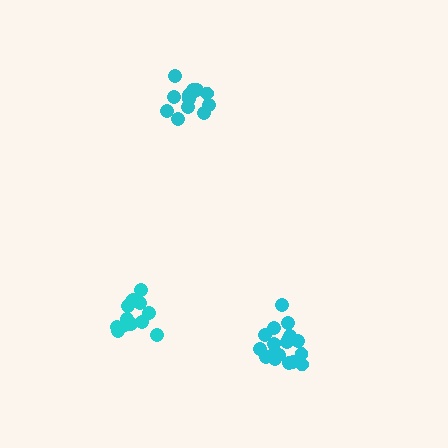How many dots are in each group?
Group 1: 18 dots, Group 2: 14 dots, Group 3: 14 dots (46 total).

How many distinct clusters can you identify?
There are 3 distinct clusters.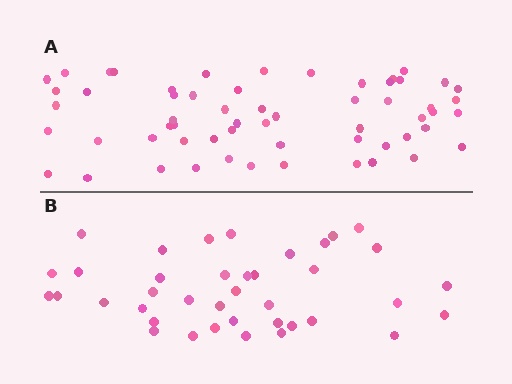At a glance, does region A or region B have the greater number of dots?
Region A (the top region) has more dots.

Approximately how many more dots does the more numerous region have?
Region A has approximately 20 more dots than region B.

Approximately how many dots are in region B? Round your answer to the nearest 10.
About 40 dots. (The exact count is 39, which rounds to 40.)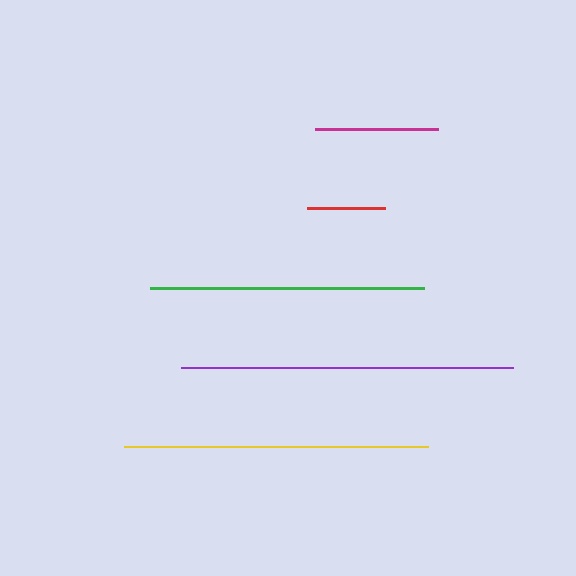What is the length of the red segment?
The red segment is approximately 78 pixels long.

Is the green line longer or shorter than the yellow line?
The yellow line is longer than the green line.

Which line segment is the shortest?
The red line is the shortest at approximately 78 pixels.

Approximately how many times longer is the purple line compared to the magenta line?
The purple line is approximately 2.7 times the length of the magenta line.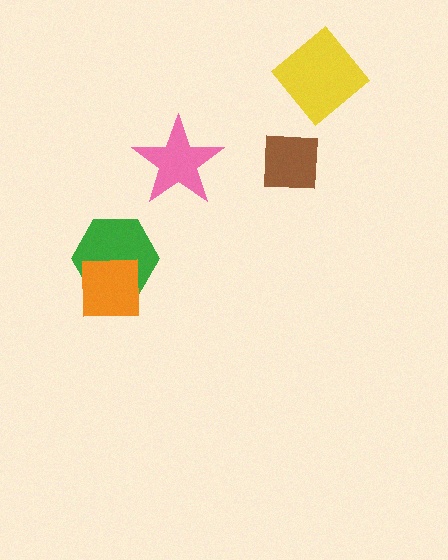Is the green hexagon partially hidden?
Yes, it is partially covered by another shape.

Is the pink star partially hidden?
No, no other shape covers it.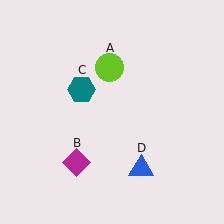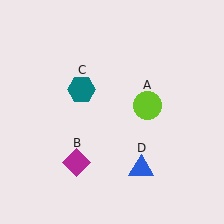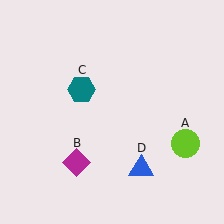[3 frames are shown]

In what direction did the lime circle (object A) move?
The lime circle (object A) moved down and to the right.